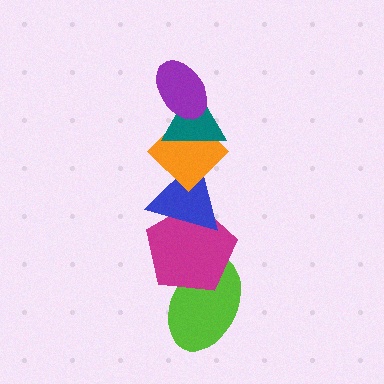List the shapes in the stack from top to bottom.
From top to bottom: the purple ellipse, the teal triangle, the orange diamond, the blue triangle, the magenta pentagon, the lime ellipse.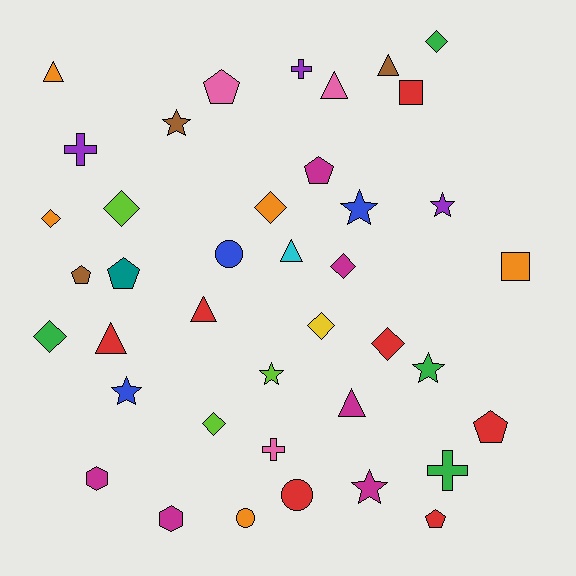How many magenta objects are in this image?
There are 6 magenta objects.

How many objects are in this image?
There are 40 objects.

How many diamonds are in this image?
There are 9 diamonds.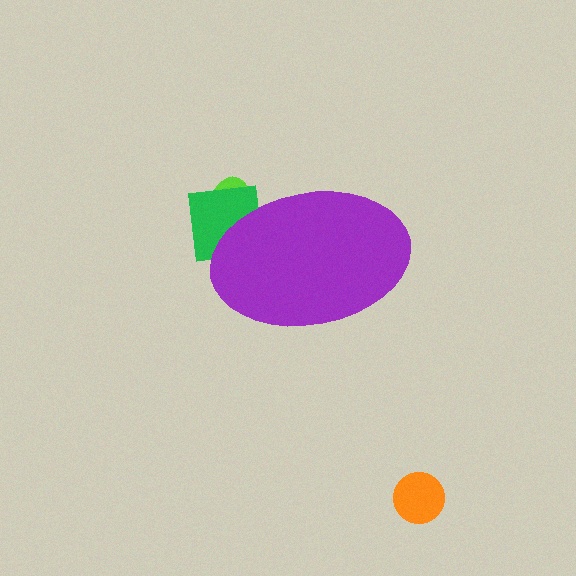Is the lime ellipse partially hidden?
Yes, the lime ellipse is partially hidden behind the purple ellipse.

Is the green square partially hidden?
Yes, the green square is partially hidden behind the purple ellipse.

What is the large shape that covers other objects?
A purple ellipse.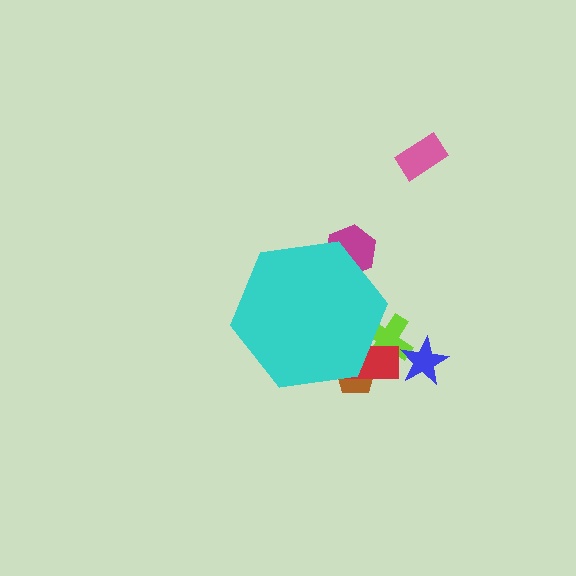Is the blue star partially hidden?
No, the blue star is fully visible.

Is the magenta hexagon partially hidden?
Yes, the magenta hexagon is partially hidden behind the cyan hexagon.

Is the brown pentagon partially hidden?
Yes, the brown pentagon is partially hidden behind the cyan hexagon.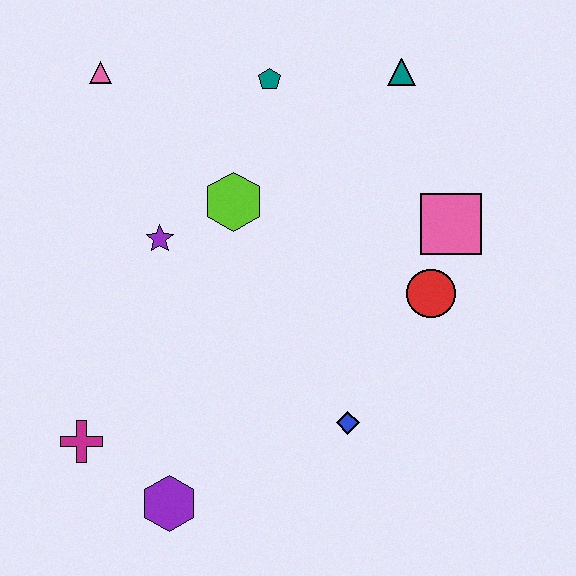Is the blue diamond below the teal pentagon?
Yes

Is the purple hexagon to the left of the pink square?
Yes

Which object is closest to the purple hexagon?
The magenta cross is closest to the purple hexagon.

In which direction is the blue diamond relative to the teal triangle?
The blue diamond is below the teal triangle.